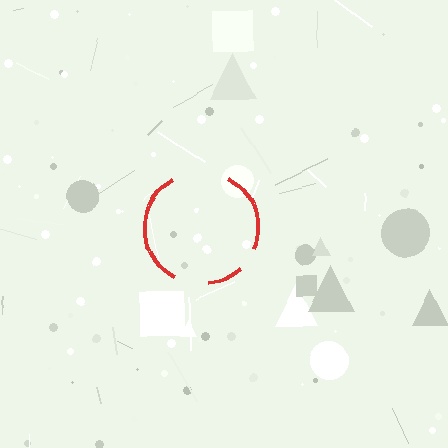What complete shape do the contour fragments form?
The contour fragments form a circle.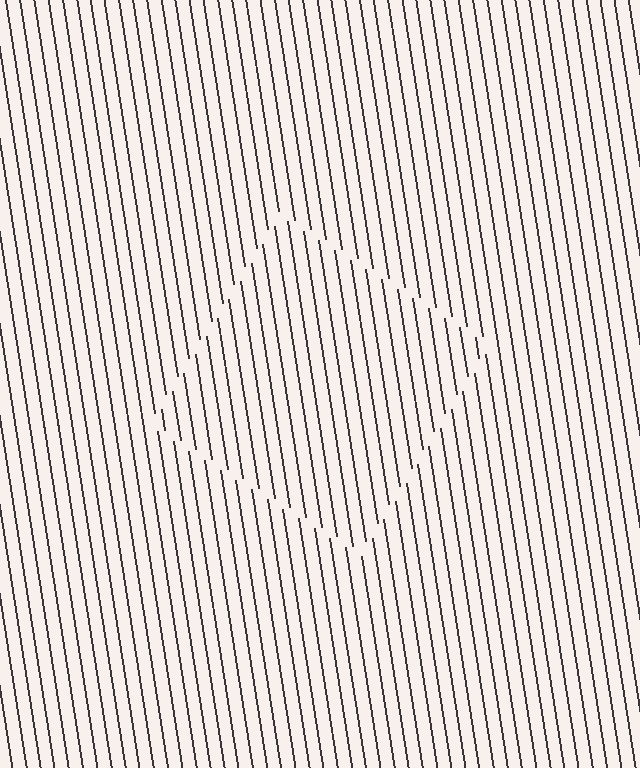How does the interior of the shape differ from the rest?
The interior of the shape contains the same grating, shifted by half a period — the contour is defined by the phase discontinuity where line-ends from the inner and outer gratings abut.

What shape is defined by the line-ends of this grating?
An illusory square. The interior of the shape contains the same grating, shifted by half a period — the contour is defined by the phase discontinuity where line-ends from the inner and outer gratings abut.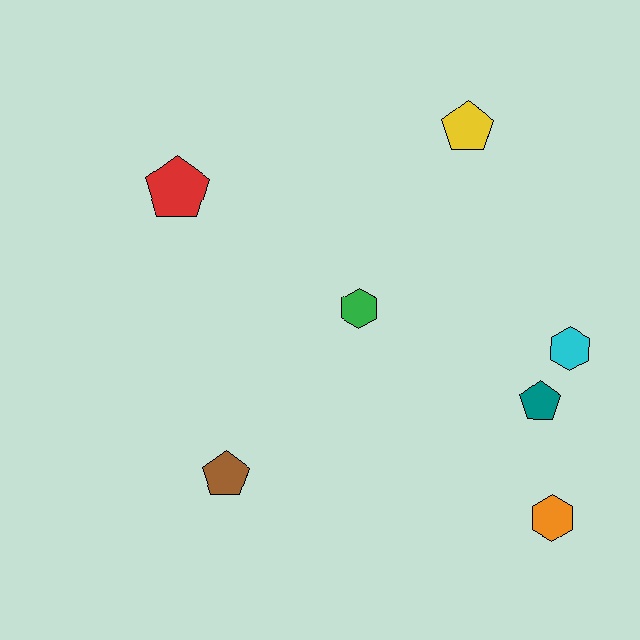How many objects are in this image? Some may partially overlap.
There are 7 objects.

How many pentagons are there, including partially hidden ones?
There are 4 pentagons.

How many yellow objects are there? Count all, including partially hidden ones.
There is 1 yellow object.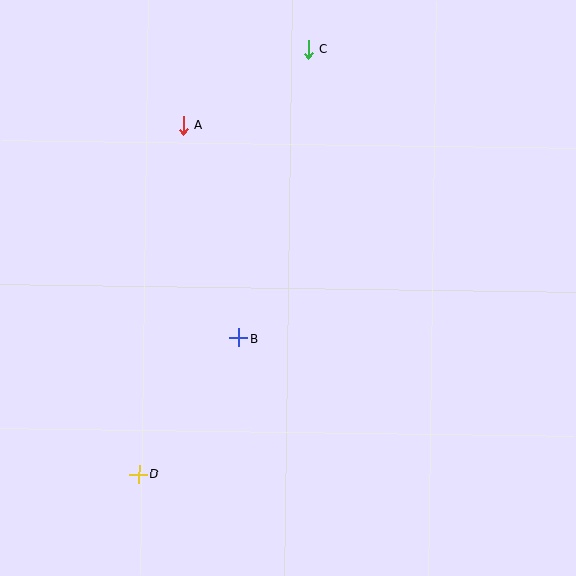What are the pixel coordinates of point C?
Point C is at (309, 49).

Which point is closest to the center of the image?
Point B at (239, 338) is closest to the center.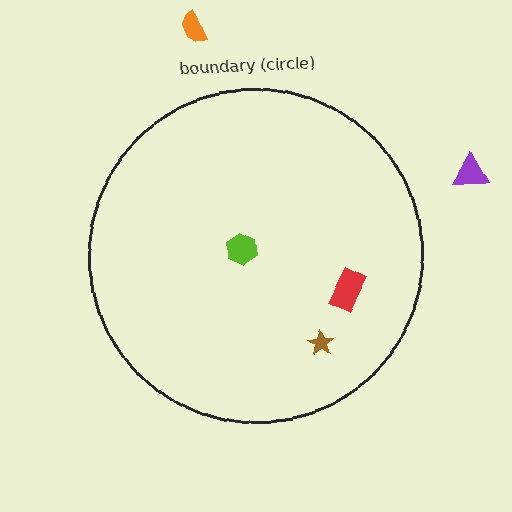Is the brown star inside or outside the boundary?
Inside.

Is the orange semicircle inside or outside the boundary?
Outside.